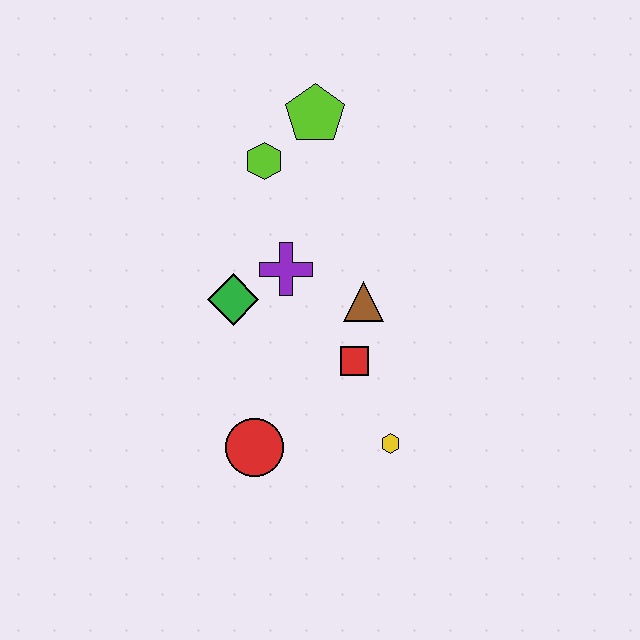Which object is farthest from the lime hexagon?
The yellow hexagon is farthest from the lime hexagon.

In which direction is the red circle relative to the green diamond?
The red circle is below the green diamond.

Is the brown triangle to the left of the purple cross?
No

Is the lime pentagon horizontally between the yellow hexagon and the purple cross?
Yes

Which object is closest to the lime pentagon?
The lime hexagon is closest to the lime pentagon.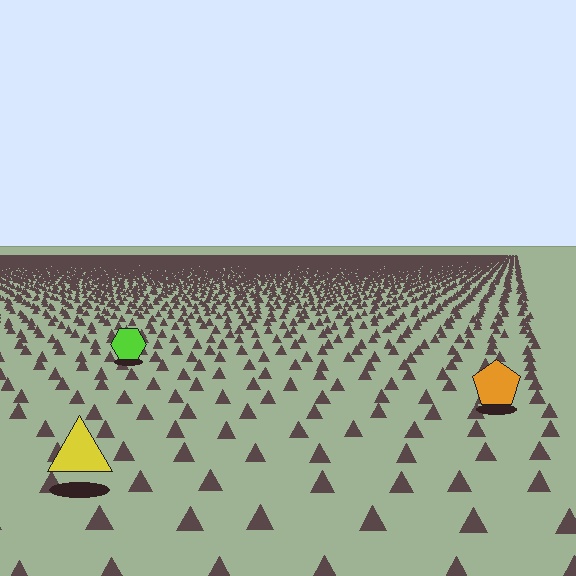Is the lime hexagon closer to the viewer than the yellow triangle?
No. The yellow triangle is closer — you can tell from the texture gradient: the ground texture is coarser near it.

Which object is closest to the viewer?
The yellow triangle is closest. The texture marks near it are larger and more spread out.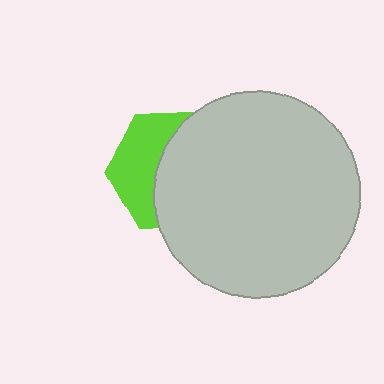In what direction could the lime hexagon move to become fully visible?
The lime hexagon could move left. That would shift it out from behind the light gray circle entirely.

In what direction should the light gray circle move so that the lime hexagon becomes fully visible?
The light gray circle should move right. That is the shortest direction to clear the overlap and leave the lime hexagon fully visible.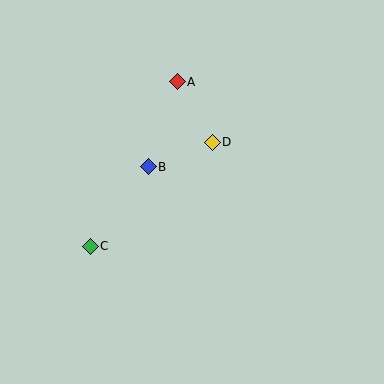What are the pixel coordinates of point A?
Point A is at (177, 82).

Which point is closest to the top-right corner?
Point A is closest to the top-right corner.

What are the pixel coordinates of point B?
Point B is at (148, 167).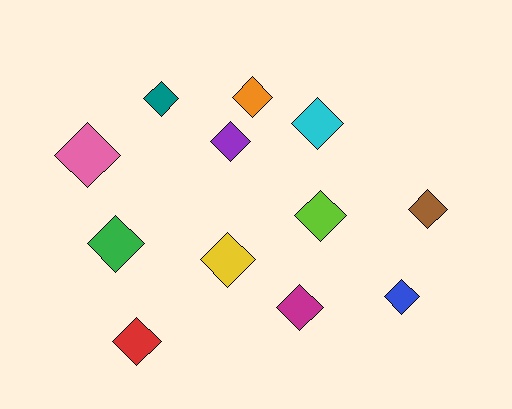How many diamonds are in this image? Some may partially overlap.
There are 12 diamonds.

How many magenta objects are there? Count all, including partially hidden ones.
There is 1 magenta object.